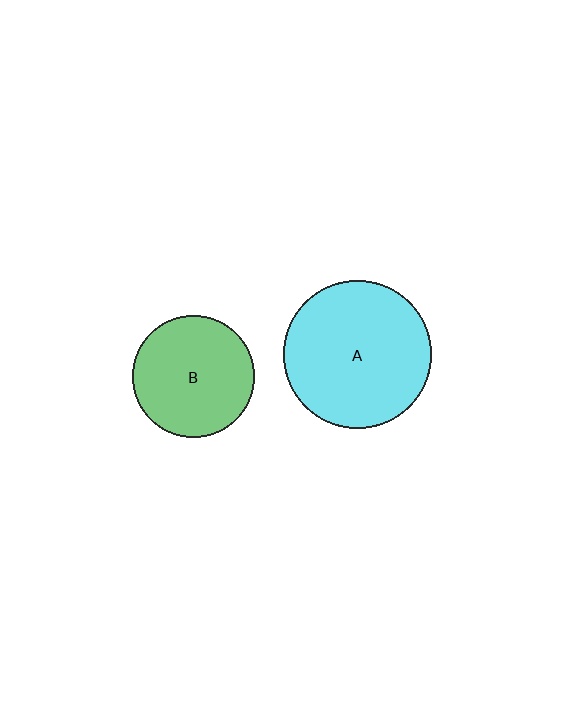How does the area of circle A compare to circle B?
Approximately 1.5 times.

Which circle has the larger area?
Circle A (cyan).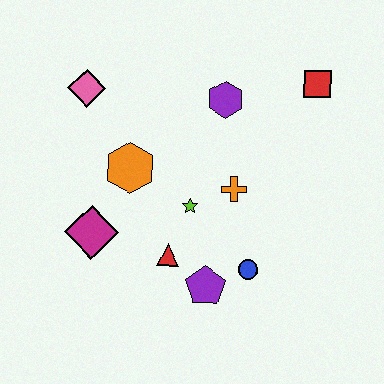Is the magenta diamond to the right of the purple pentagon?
No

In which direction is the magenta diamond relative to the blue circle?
The magenta diamond is to the left of the blue circle.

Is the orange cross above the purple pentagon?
Yes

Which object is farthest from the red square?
The magenta diamond is farthest from the red square.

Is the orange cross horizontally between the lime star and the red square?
Yes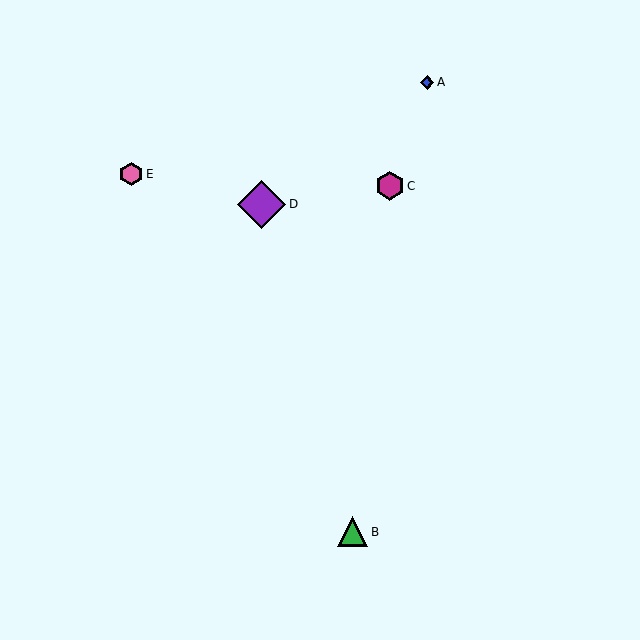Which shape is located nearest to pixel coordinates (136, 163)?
The pink hexagon (labeled E) at (131, 174) is nearest to that location.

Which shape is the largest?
The purple diamond (labeled D) is the largest.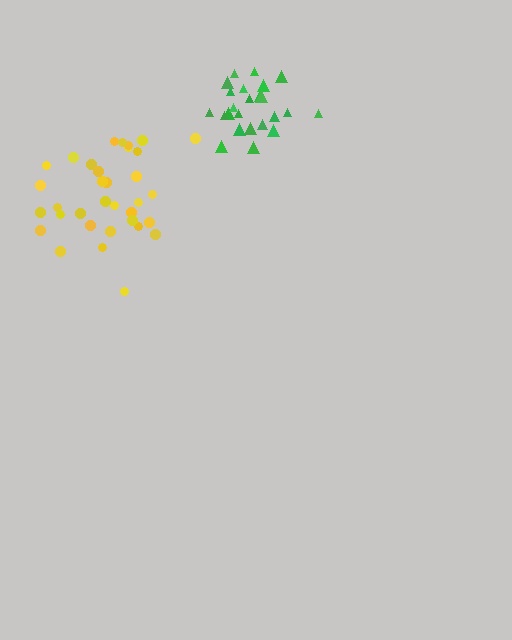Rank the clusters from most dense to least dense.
green, yellow.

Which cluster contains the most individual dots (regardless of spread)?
Yellow (34).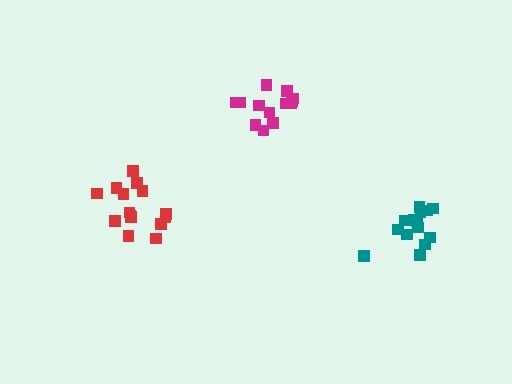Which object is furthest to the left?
The red cluster is leftmost.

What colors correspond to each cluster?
The clusters are colored: magenta, red, teal.